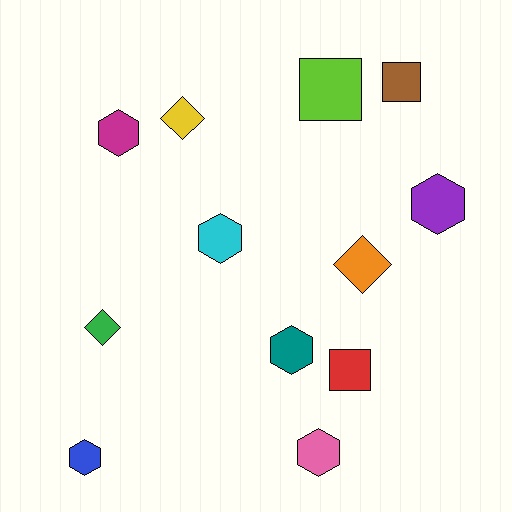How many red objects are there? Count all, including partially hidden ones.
There is 1 red object.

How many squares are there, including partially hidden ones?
There are 3 squares.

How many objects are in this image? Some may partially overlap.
There are 12 objects.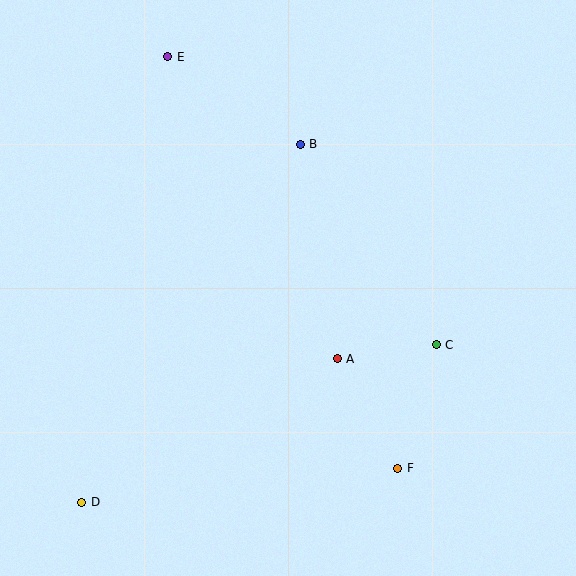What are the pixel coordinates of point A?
Point A is at (337, 359).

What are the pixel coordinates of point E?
Point E is at (168, 57).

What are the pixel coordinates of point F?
Point F is at (398, 468).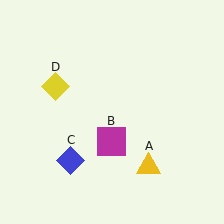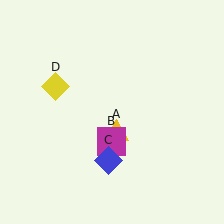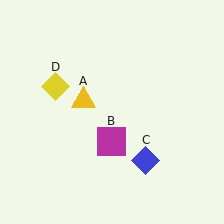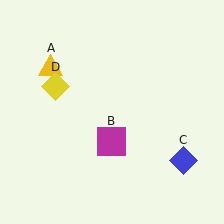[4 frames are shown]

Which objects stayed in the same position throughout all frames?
Magenta square (object B) and yellow diamond (object D) remained stationary.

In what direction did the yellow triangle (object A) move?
The yellow triangle (object A) moved up and to the left.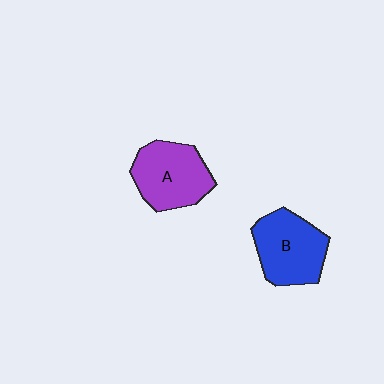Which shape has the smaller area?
Shape A (purple).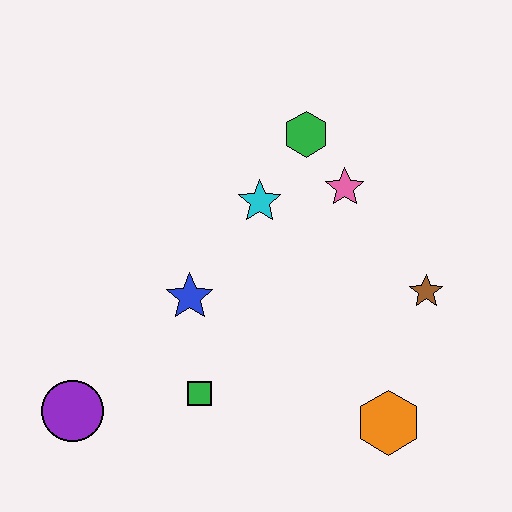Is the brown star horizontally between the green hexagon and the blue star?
No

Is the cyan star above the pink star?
No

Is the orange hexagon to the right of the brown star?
No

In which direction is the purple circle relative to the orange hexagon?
The purple circle is to the left of the orange hexagon.